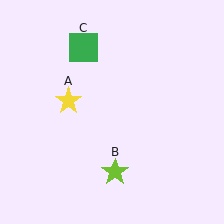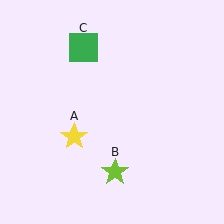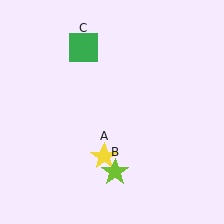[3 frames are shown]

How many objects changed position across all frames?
1 object changed position: yellow star (object A).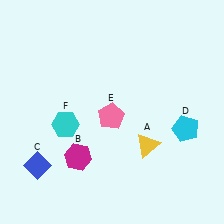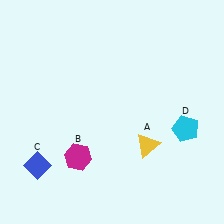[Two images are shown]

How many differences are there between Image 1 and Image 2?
There are 2 differences between the two images.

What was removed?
The cyan hexagon (F), the pink pentagon (E) were removed in Image 2.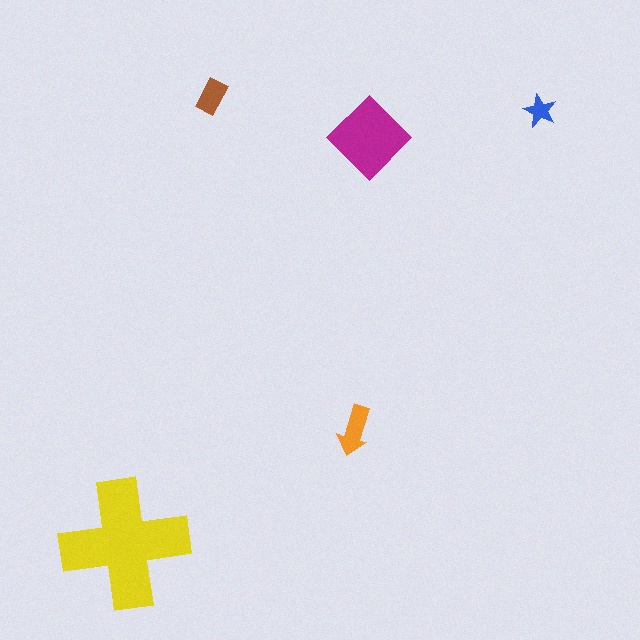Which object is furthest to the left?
The yellow cross is leftmost.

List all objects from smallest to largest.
The blue star, the brown rectangle, the orange arrow, the magenta diamond, the yellow cross.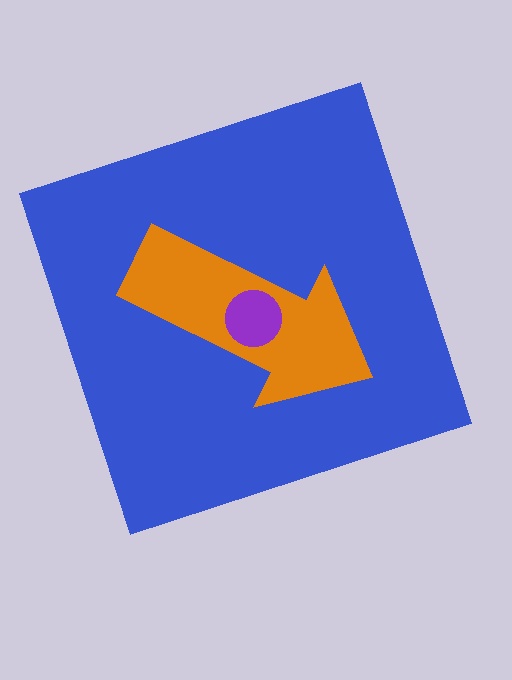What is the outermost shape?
The blue square.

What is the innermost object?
The purple circle.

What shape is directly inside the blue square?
The orange arrow.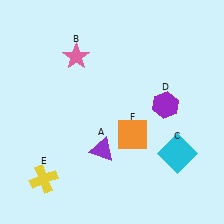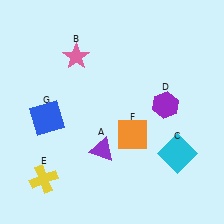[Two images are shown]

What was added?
A blue square (G) was added in Image 2.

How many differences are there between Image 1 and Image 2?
There is 1 difference between the two images.